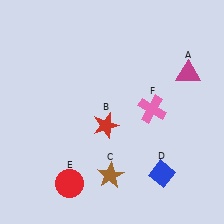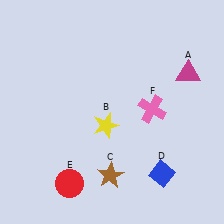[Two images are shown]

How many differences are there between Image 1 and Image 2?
There is 1 difference between the two images.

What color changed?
The star (B) changed from red in Image 1 to yellow in Image 2.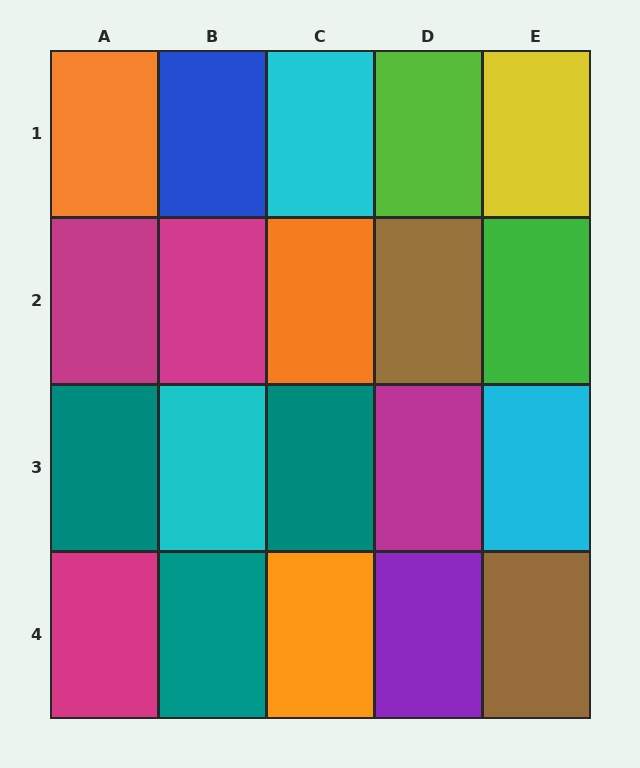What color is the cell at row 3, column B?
Cyan.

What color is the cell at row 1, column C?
Cyan.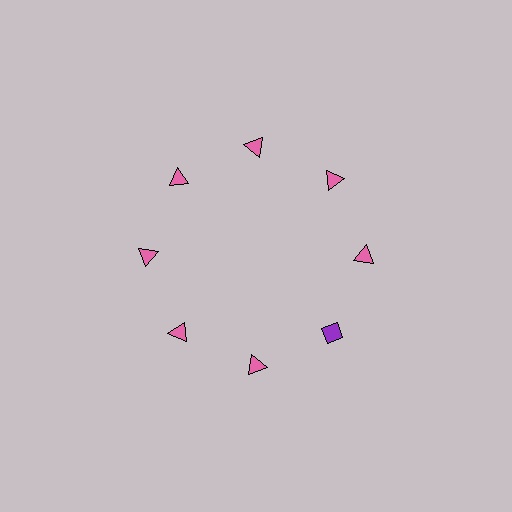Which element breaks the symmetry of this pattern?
The purple diamond at roughly the 4 o'clock position breaks the symmetry. All other shapes are pink triangles.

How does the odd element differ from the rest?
It differs in both color (purple instead of pink) and shape (diamond instead of triangle).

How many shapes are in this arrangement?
There are 8 shapes arranged in a ring pattern.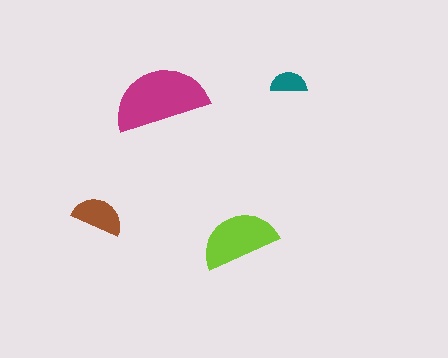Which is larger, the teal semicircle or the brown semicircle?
The brown one.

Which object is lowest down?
The lime semicircle is bottommost.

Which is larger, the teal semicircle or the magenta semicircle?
The magenta one.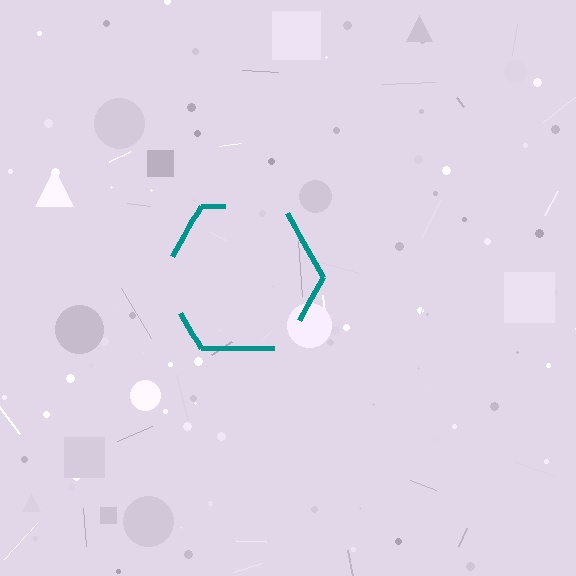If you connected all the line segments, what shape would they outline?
They would outline a hexagon.